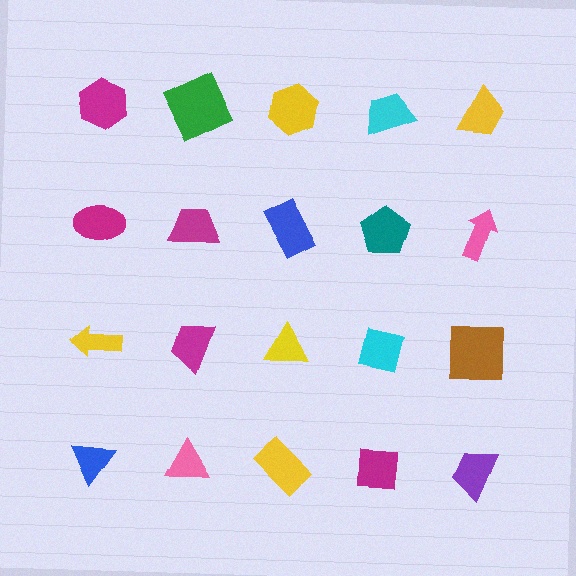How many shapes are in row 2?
5 shapes.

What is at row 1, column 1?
A magenta hexagon.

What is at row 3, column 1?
A yellow arrow.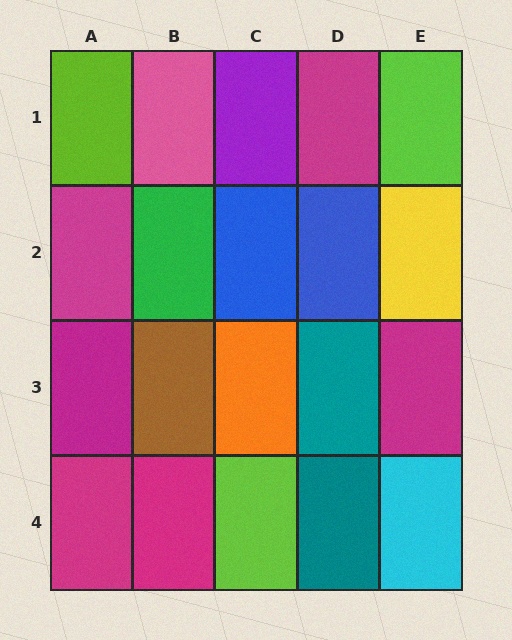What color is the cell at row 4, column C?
Lime.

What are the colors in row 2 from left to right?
Magenta, green, blue, blue, yellow.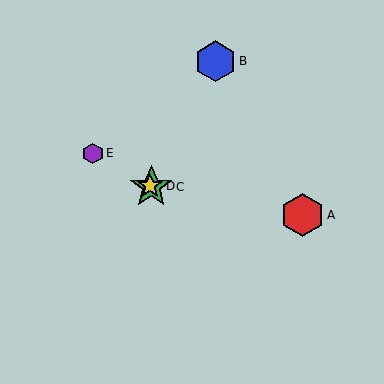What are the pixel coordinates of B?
Object B is at (216, 61).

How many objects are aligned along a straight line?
3 objects (C, D, E) are aligned along a straight line.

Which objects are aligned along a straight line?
Objects C, D, E are aligned along a straight line.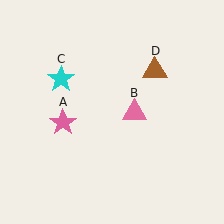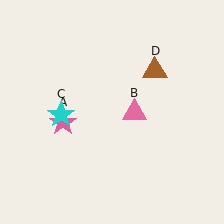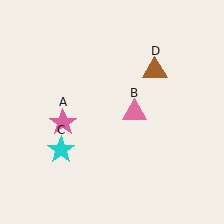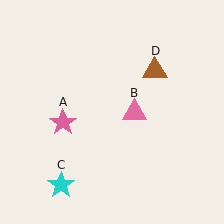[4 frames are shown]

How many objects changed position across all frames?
1 object changed position: cyan star (object C).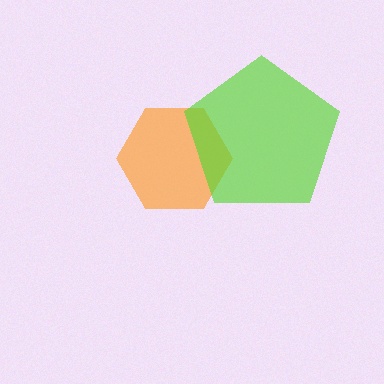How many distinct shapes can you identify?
There are 2 distinct shapes: an orange hexagon, a lime pentagon.